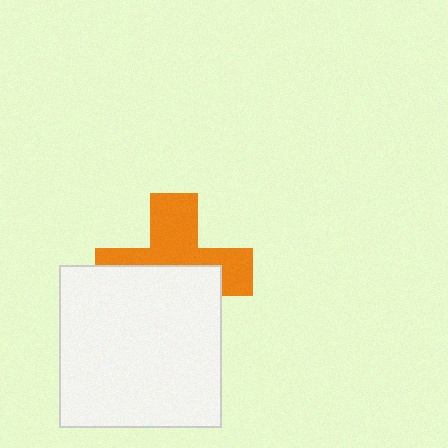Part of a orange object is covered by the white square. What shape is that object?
It is a cross.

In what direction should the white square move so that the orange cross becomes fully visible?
The white square should move down. That is the shortest direction to clear the overlap and leave the orange cross fully visible.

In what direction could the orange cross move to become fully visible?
The orange cross could move up. That would shift it out from behind the white square entirely.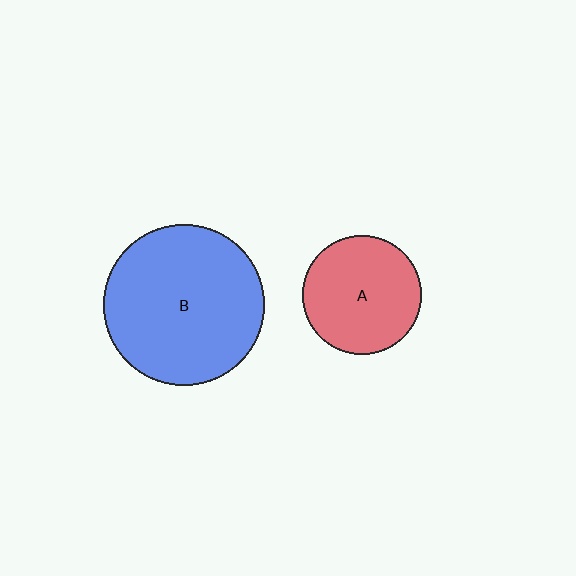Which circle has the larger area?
Circle B (blue).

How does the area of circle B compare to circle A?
Approximately 1.8 times.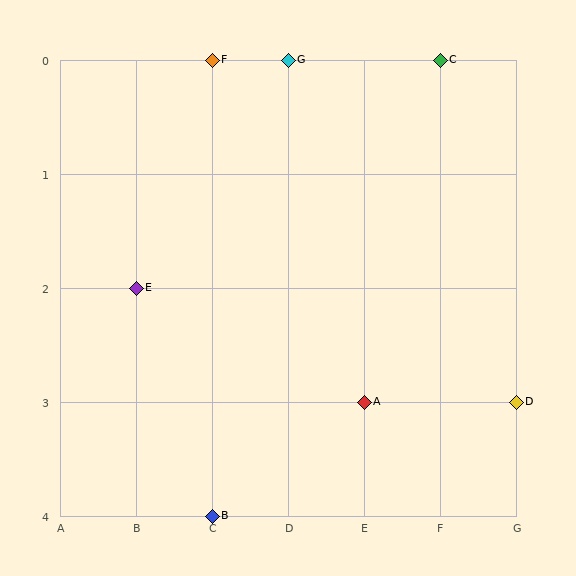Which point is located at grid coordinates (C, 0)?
Point F is at (C, 0).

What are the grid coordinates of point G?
Point G is at grid coordinates (D, 0).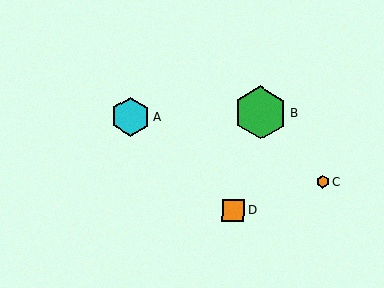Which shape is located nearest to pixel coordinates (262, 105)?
The green hexagon (labeled B) at (261, 113) is nearest to that location.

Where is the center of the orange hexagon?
The center of the orange hexagon is at (322, 181).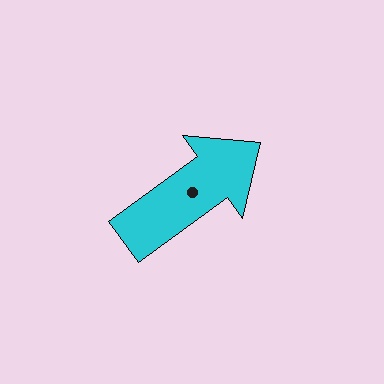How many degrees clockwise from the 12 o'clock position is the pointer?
Approximately 54 degrees.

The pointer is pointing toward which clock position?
Roughly 2 o'clock.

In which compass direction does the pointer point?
Northeast.